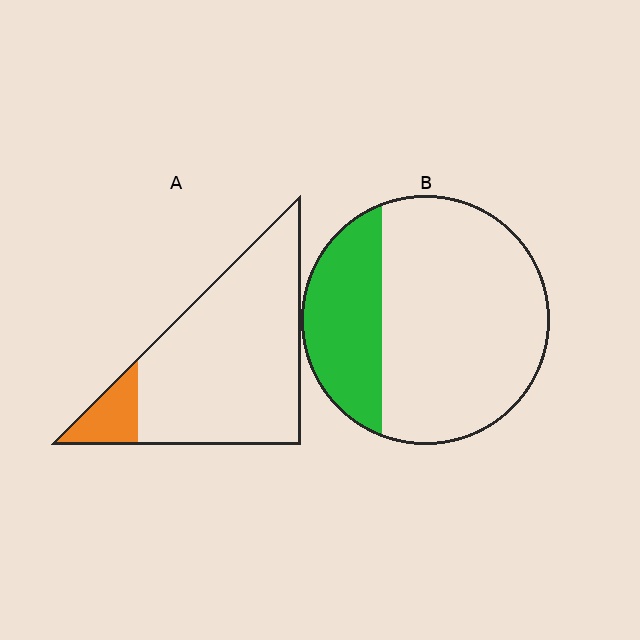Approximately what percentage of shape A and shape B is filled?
A is approximately 10% and B is approximately 30%.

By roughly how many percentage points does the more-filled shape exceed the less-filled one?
By roughly 15 percentage points (B over A).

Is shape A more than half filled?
No.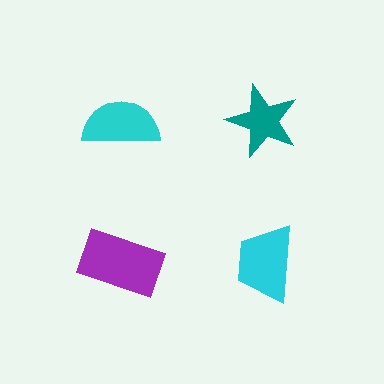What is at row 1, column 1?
A cyan semicircle.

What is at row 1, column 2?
A teal star.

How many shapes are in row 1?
2 shapes.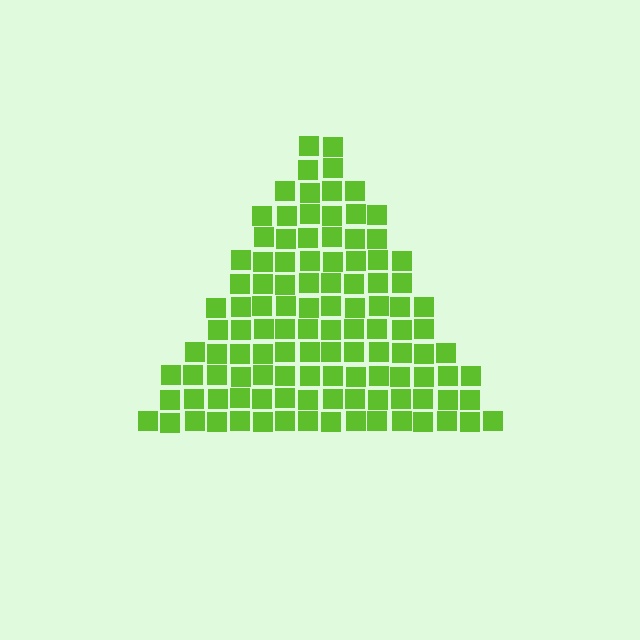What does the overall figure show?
The overall figure shows a triangle.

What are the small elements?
The small elements are squares.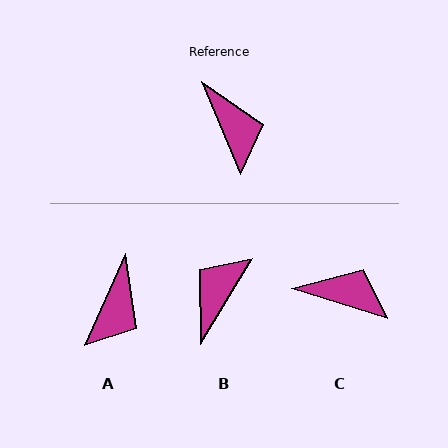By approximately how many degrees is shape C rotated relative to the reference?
Approximately 50 degrees counter-clockwise.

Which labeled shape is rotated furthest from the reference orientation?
B, about 126 degrees away.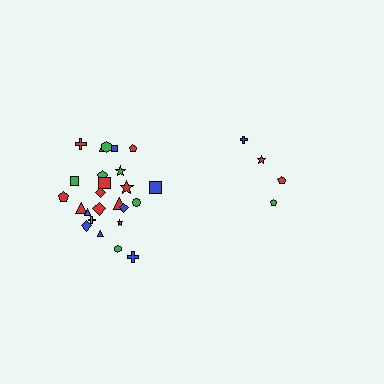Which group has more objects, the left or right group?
The left group.